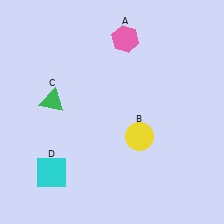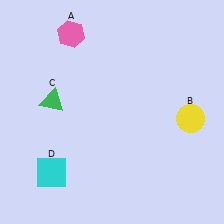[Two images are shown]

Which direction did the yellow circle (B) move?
The yellow circle (B) moved right.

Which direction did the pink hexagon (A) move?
The pink hexagon (A) moved left.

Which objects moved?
The objects that moved are: the pink hexagon (A), the yellow circle (B).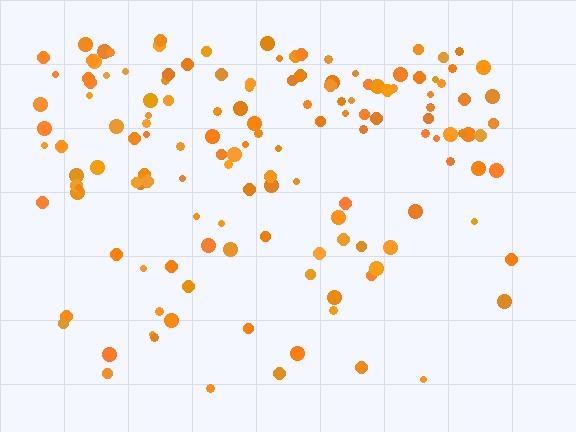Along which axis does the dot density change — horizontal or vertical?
Vertical.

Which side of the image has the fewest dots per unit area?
The bottom.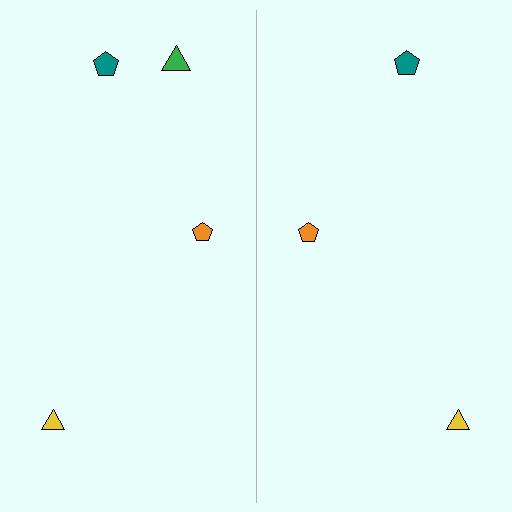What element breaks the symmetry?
A green triangle is missing from the right side.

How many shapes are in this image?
There are 7 shapes in this image.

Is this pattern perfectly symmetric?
No, the pattern is not perfectly symmetric. A green triangle is missing from the right side.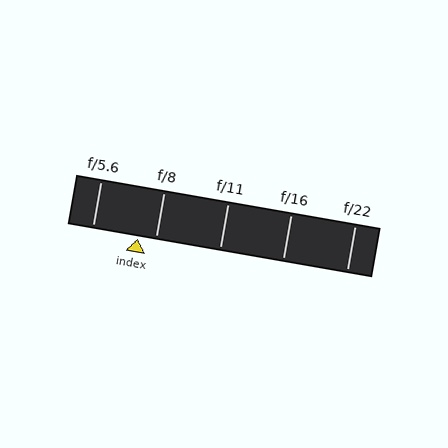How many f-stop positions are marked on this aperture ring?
There are 5 f-stop positions marked.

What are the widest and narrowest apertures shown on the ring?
The widest aperture shown is f/5.6 and the narrowest is f/22.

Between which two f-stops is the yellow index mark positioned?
The index mark is between f/5.6 and f/8.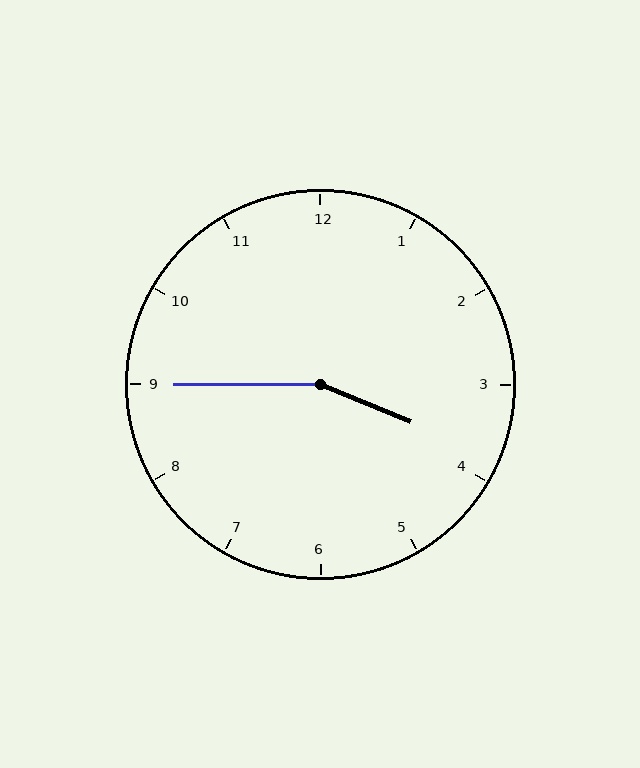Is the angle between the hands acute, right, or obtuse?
It is obtuse.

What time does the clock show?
3:45.